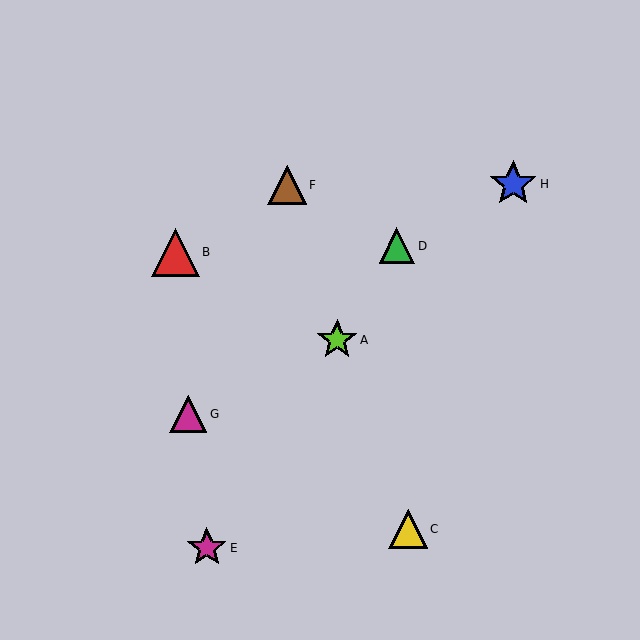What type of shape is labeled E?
Shape E is a magenta star.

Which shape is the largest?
The red triangle (labeled B) is the largest.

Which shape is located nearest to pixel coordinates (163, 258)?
The red triangle (labeled B) at (175, 252) is nearest to that location.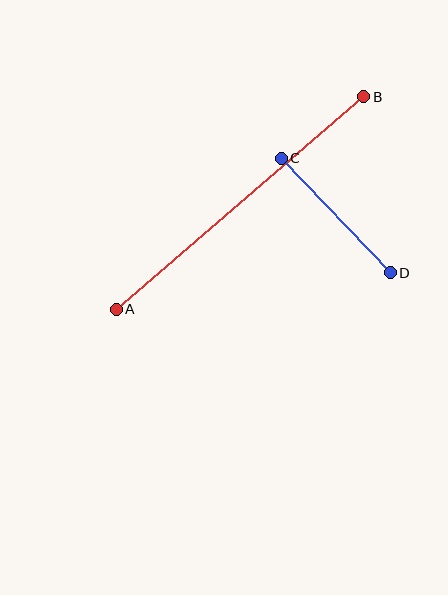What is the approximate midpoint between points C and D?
The midpoint is at approximately (336, 216) pixels.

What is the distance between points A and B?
The distance is approximately 326 pixels.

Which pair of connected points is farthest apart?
Points A and B are farthest apart.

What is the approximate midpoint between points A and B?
The midpoint is at approximately (240, 203) pixels.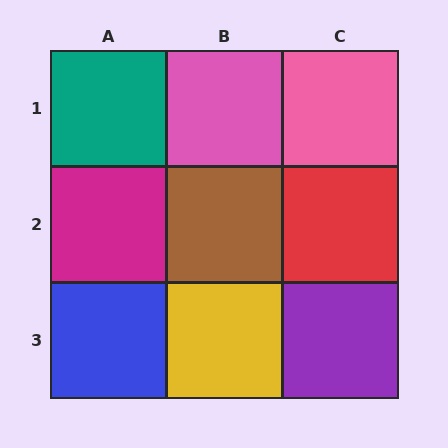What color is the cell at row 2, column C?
Red.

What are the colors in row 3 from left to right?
Blue, yellow, purple.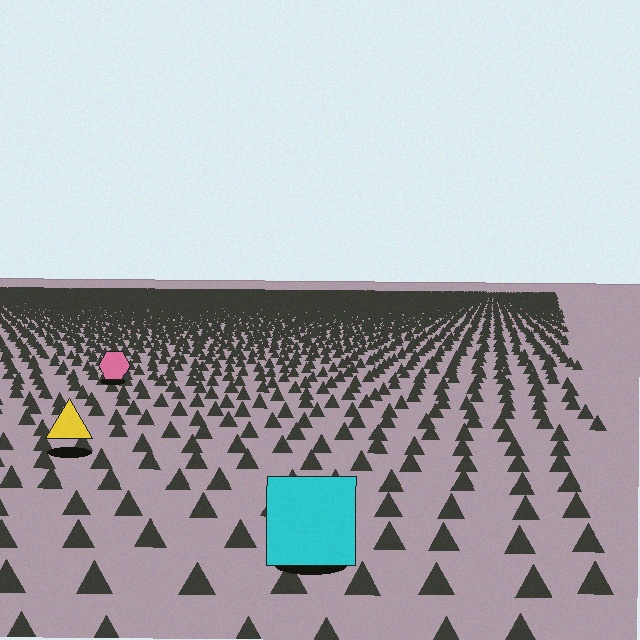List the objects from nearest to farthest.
From nearest to farthest: the cyan square, the yellow triangle, the pink hexagon.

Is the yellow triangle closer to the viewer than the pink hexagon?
Yes. The yellow triangle is closer — you can tell from the texture gradient: the ground texture is coarser near it.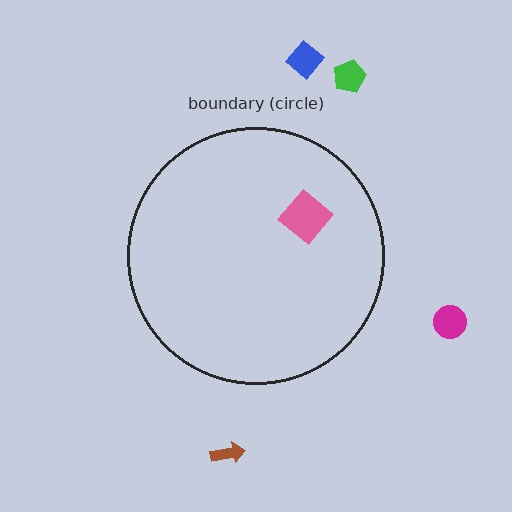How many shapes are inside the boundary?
1 inside, 4 outside.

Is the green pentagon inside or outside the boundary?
Outside.